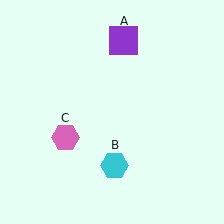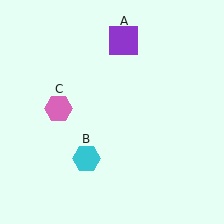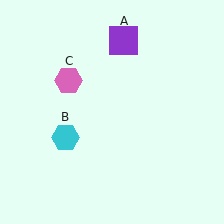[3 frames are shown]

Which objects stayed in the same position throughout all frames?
Purple square (object A) remained stationary.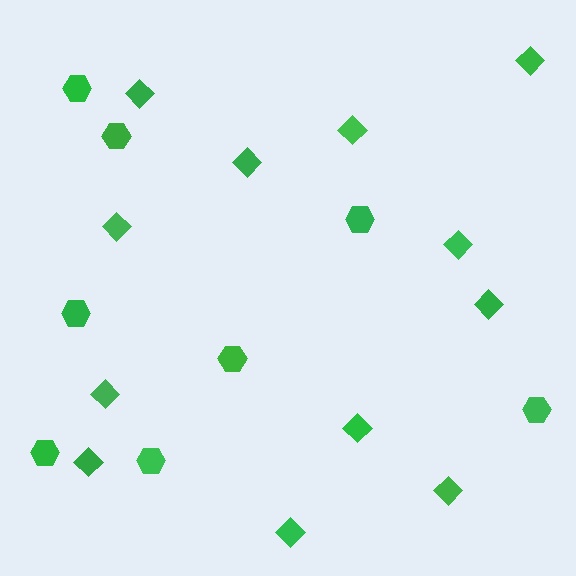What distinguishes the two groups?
There are 2 groups: one group of diamonds (12) and one group of hexagons (8).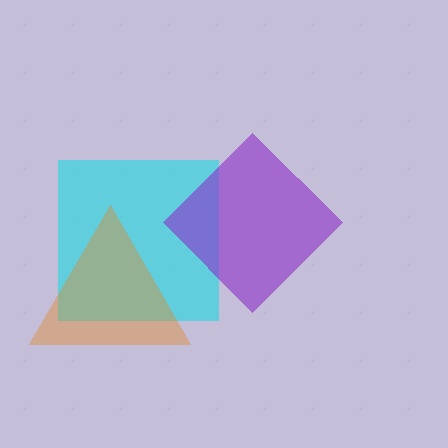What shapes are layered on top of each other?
The layered shapes are: a cyan square, an orange triangle, a purple diamond.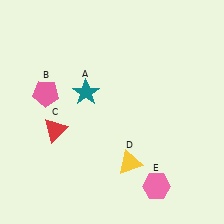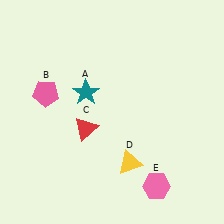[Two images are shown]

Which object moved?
The red triangle (C) moved right.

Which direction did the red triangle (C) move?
The red triangle (C) moved right.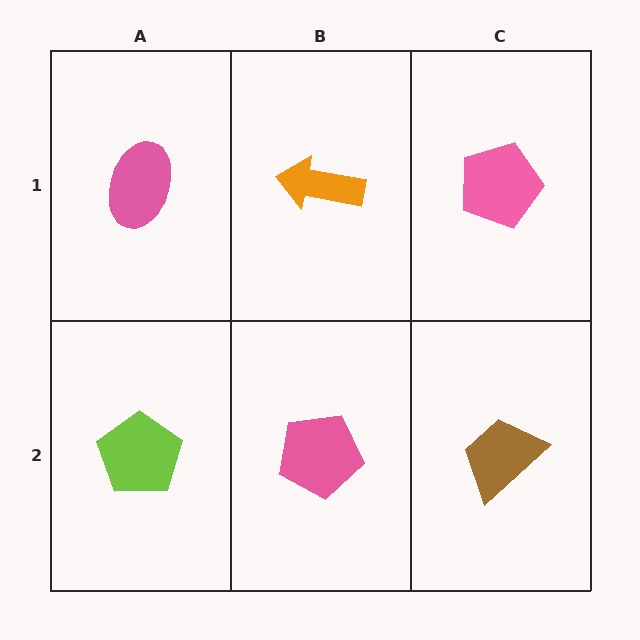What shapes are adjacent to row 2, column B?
An orange arrow (row 1, column B), a lime pentagon (row 2, column A), a brown trapezoid (row 2, column C).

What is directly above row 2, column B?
An orange arrow.